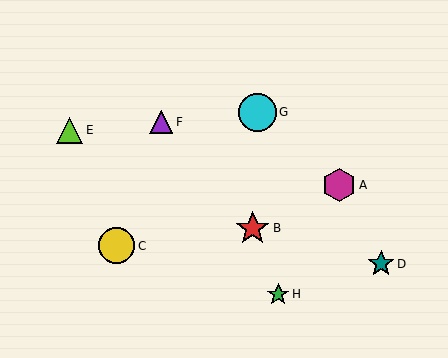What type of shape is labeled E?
Shape E is a lime triangle.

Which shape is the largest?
The cyan circle (labeled G) is the largest.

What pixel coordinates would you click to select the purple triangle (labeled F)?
Click at (161, 122) to select the purple triangle F.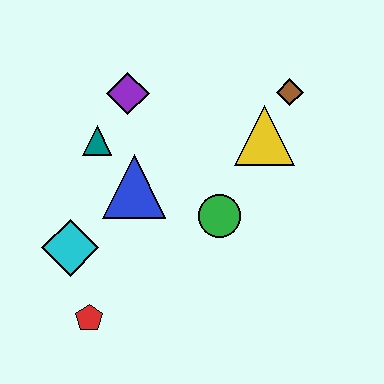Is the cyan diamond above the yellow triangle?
No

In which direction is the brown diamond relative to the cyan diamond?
The brown diamond is to the right of the cyan diamond.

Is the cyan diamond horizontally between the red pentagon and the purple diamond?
No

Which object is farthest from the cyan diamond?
The brown diamond is farthest from the cyan diamond.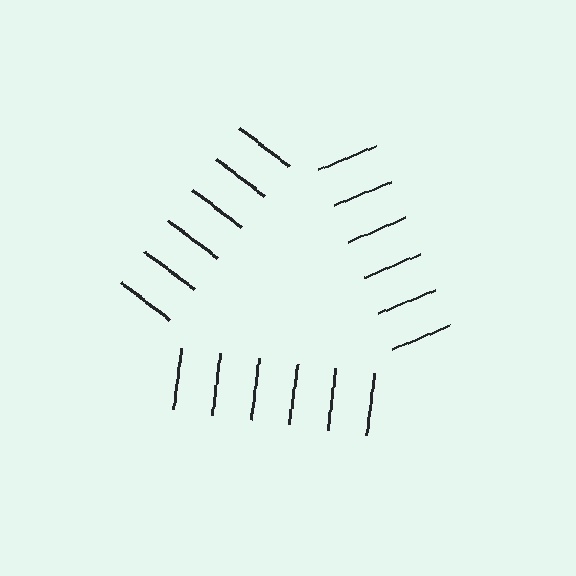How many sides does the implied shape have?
3 sides — the line-ends trace a triangle.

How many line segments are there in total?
18 — 6 along each of the 3 edges.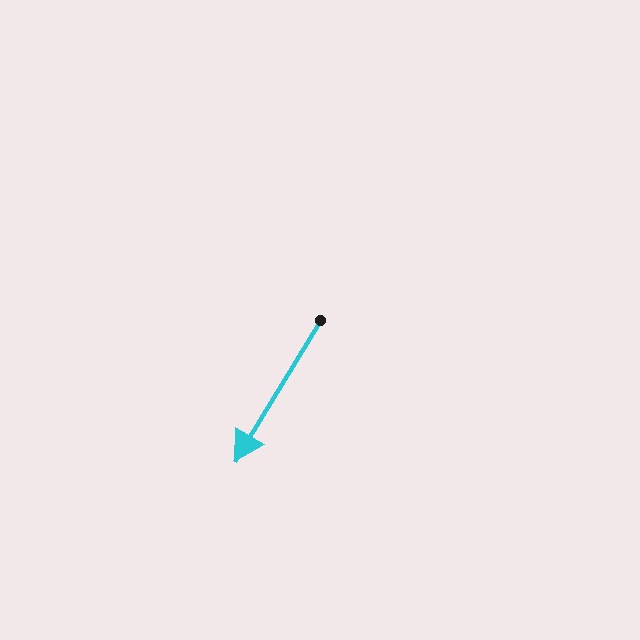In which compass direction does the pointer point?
Southwest.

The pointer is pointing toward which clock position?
Roughly 7 o'clock.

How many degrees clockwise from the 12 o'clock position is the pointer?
Approximately 211 degrees.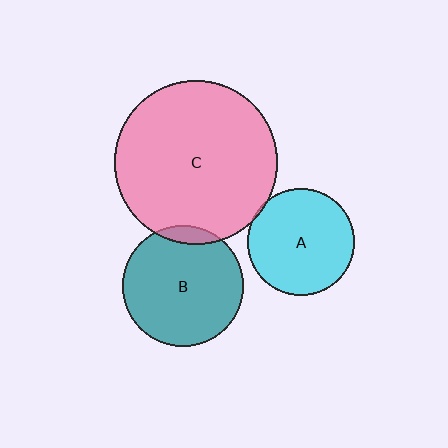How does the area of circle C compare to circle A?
Approximately 2.3 times.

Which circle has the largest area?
Circle C (pink).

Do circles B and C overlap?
Yes.